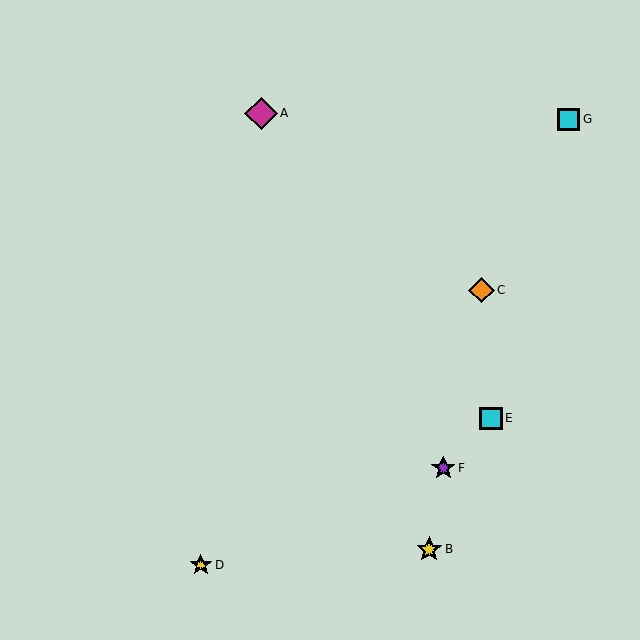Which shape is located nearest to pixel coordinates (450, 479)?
The purple star (labeled F) at (443, 468) is nearest to that location.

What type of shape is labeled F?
Shape F is a purple star.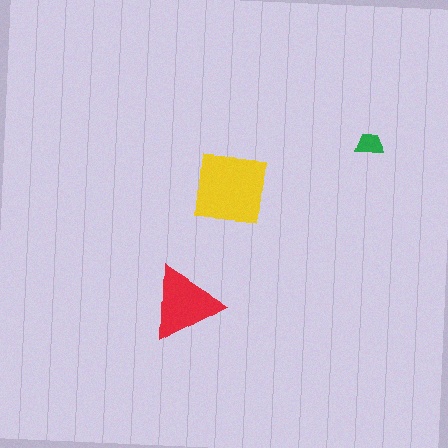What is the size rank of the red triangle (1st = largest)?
2nd.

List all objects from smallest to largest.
The green trapezoid, the red triangle, the yellow square.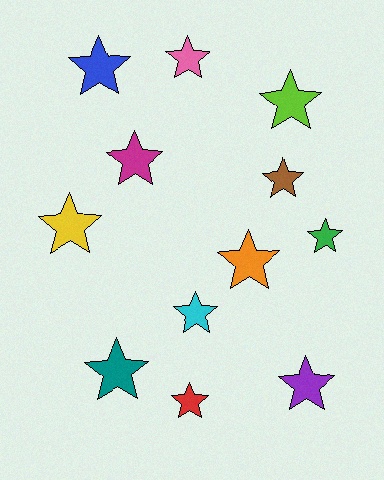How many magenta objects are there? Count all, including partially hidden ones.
There is 1 magenta object.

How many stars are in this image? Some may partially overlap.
There are 12 stars.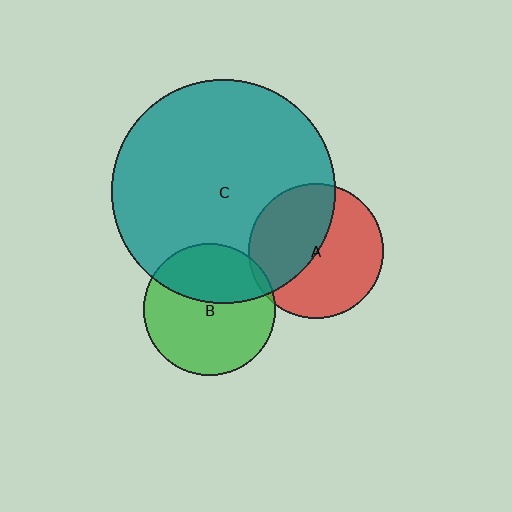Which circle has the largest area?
Circle C (teal).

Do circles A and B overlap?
Yes.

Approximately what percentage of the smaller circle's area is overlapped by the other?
Approximately 5%.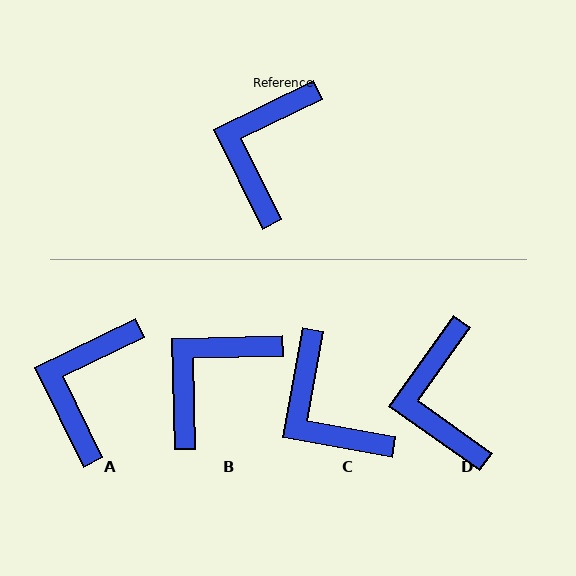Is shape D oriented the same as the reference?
No, it is off by about 29 degrees.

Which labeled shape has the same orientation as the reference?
A.